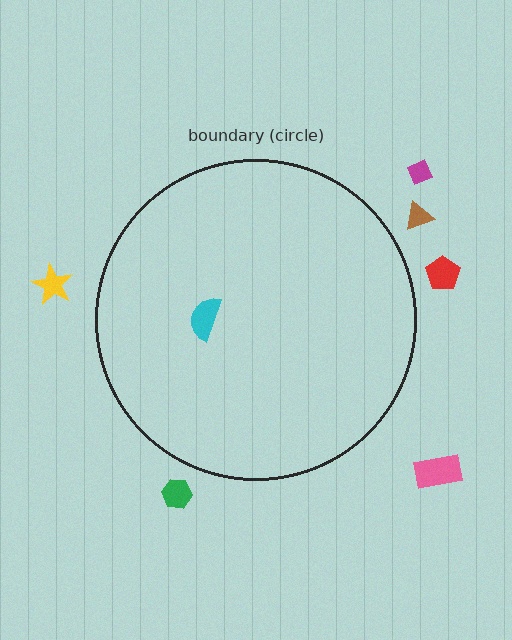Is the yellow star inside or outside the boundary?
Outside.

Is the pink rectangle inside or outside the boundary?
Outside.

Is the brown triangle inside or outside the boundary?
Outside.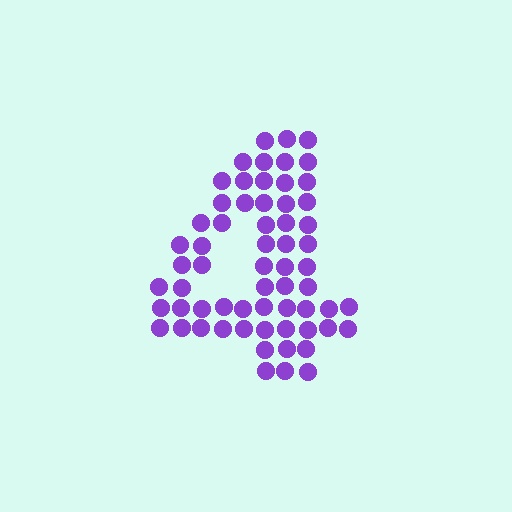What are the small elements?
The small elements are circles.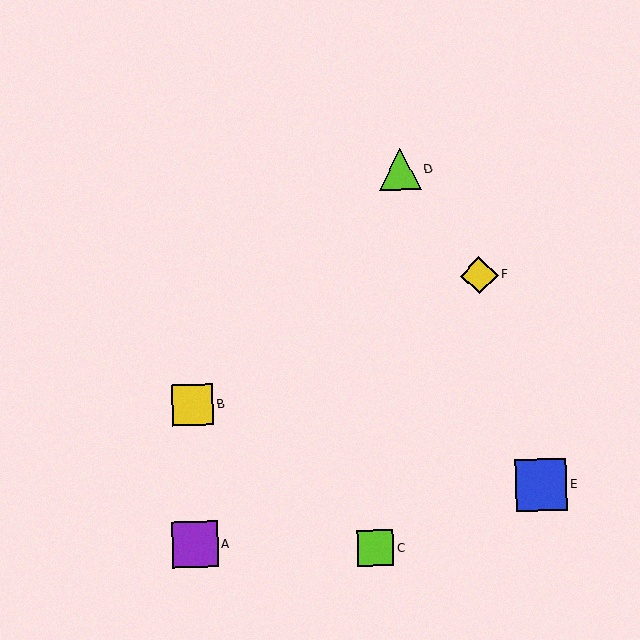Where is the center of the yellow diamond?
The center of the yellow diamond is at (479, 275).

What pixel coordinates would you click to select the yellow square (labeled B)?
Click at (193, 405) to select the yellow square B.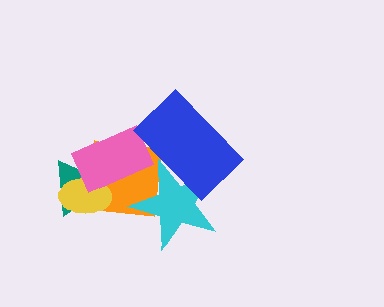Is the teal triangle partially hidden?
Yes, it is partially covered by another shape.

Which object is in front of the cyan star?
The blue rectangle is in front of the cyan star.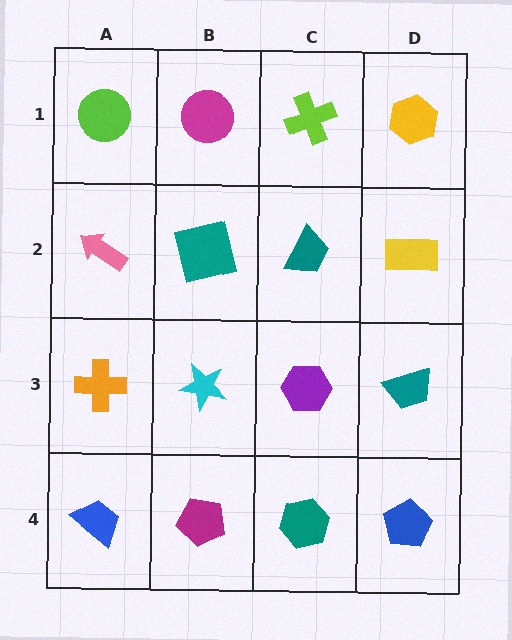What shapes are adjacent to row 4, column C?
A purple hexagon (row 3, column C), a magenta pentagon (row 4, column B), a blue pentagon (row 4, column D).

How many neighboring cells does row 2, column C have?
4.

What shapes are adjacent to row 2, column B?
A magenta circle (row 1, column B), a cyan star (row 3, column B), a pink arrow (row 2, column A), a teal trapezoid (row 2, column C).